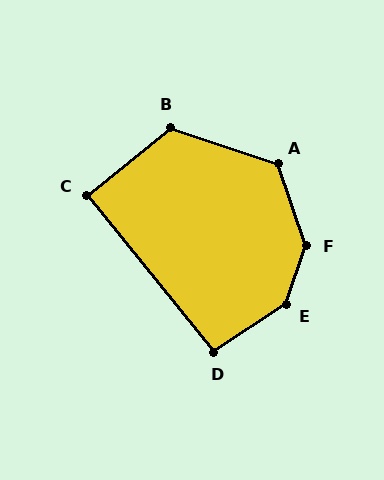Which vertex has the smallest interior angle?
C, at approximately 90 degrees.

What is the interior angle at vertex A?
Approximately 128 degrees (obtuse).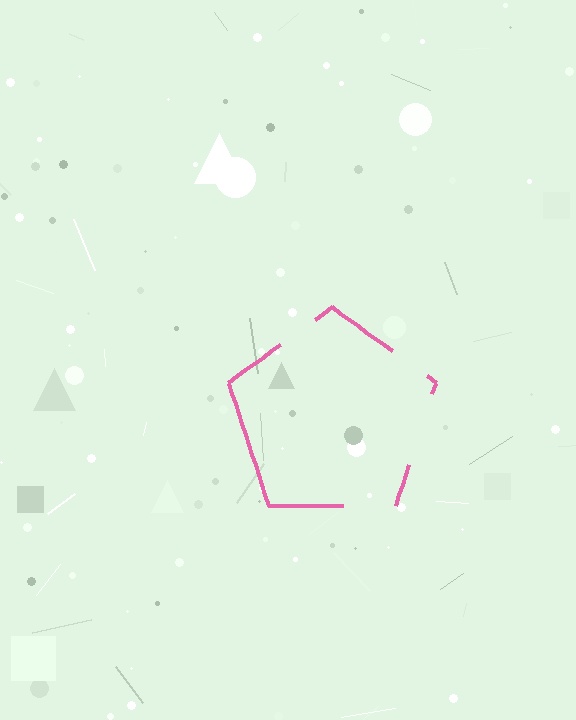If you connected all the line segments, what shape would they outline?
They would outline a pentagon.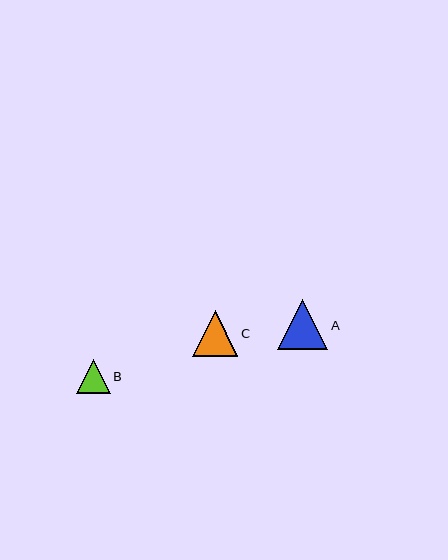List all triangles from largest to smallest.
From largest to smallest: A, C, B.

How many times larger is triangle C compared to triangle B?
Triangle C is approximately 1.3 times the size of triangle B.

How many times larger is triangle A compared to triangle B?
Triangle A is approximately 1.5 times the size of triangle B.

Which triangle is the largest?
Triangle A is the largest with a size of approximately 50 pixels.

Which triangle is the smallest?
Triangle B is the smallest with a size of approximately 34 pixels.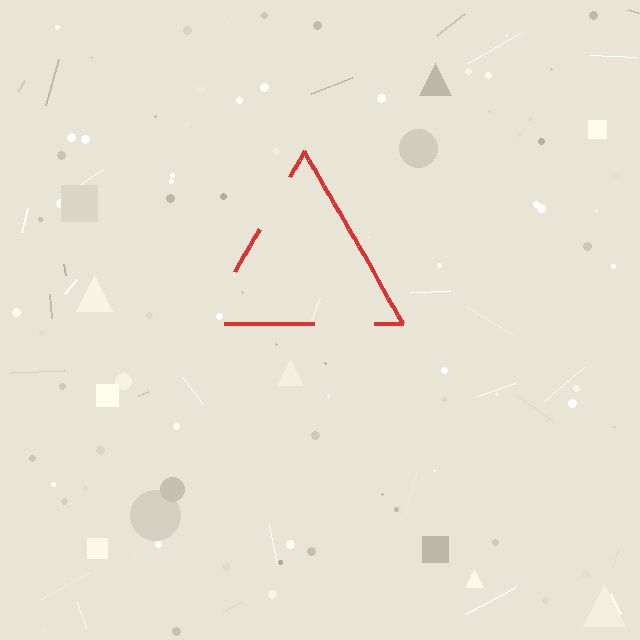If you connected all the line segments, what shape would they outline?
They would outline a triangle.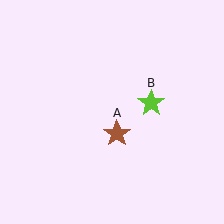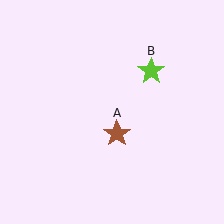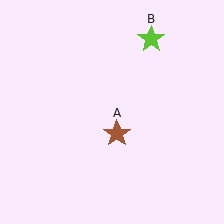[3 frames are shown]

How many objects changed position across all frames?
1 object changed position: lime star (object B).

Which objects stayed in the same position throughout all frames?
Brown star (object A) remained stationary.